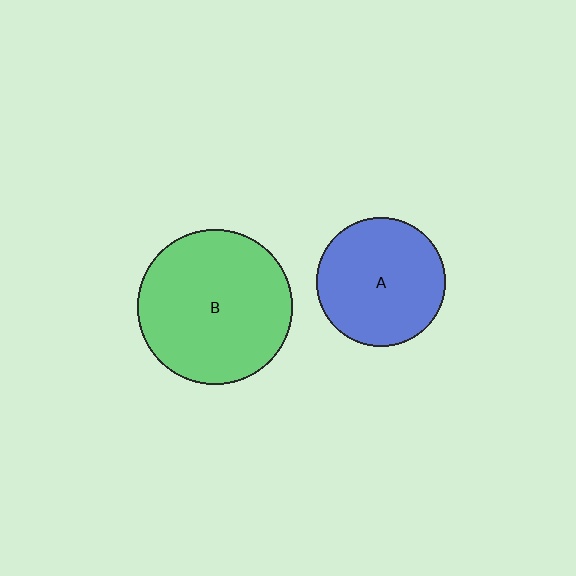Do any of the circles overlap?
No, none of the circles overlap.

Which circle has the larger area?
Circle B (green).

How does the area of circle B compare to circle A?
Approximately 1.4 times.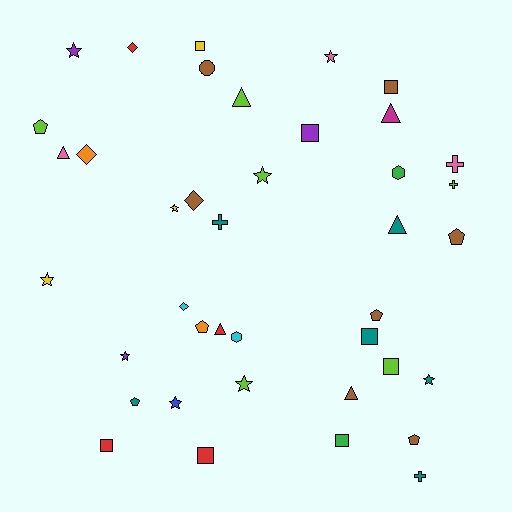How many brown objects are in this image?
There are 7 brown objects.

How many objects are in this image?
There are 40 objects.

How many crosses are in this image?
There are 4 crosses.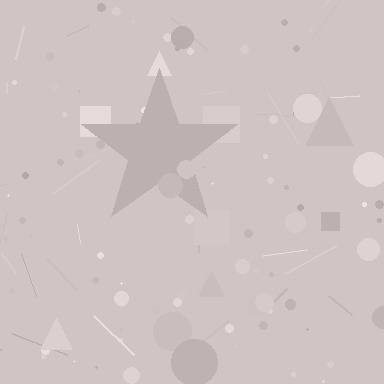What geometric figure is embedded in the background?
A star is embedded in the background.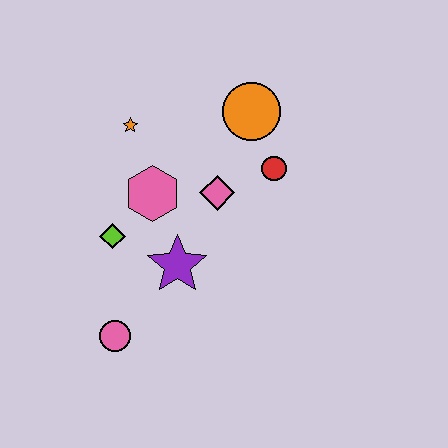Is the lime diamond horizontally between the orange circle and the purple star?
No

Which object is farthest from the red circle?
The pink circle is farthest from the red circle.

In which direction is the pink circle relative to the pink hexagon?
The pink circle is below the pink hexagon.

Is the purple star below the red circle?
Yes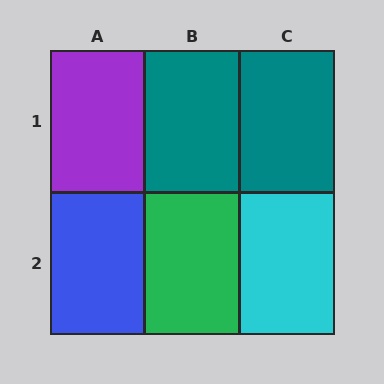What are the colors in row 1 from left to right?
Purple, teal, teal.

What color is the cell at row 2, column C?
Cyan.